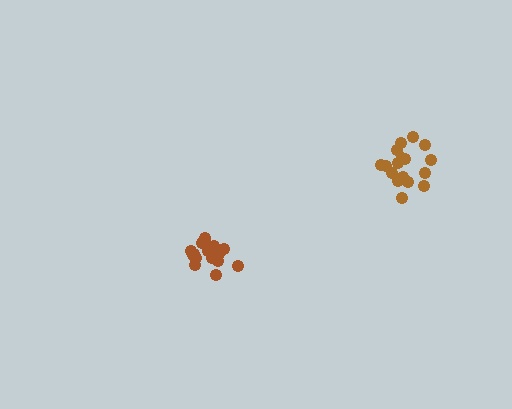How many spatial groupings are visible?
There are 2 spatial groupings.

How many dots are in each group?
Group 1: 16 dots, Group 2: 17 dots (33 total).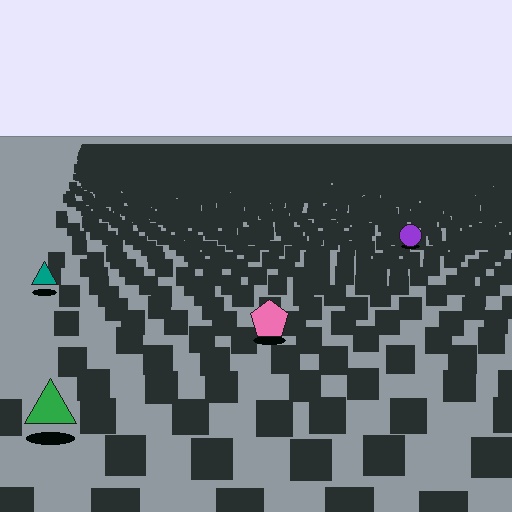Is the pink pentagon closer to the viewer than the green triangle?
No. The green triangle is closer — you can tell from the texture gradient: the ground texture is coarser near it.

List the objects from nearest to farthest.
From nearest to farthest: the green triangle, the pink pentagon, the teal triangle, the purple circle.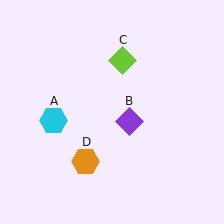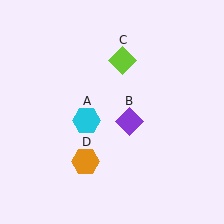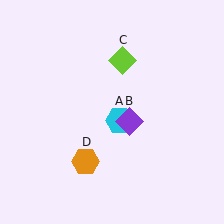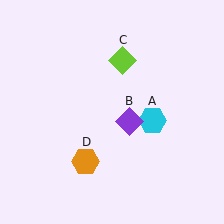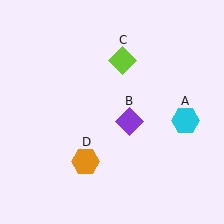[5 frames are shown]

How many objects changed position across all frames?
1 object changed position: cyan hexagon (object A).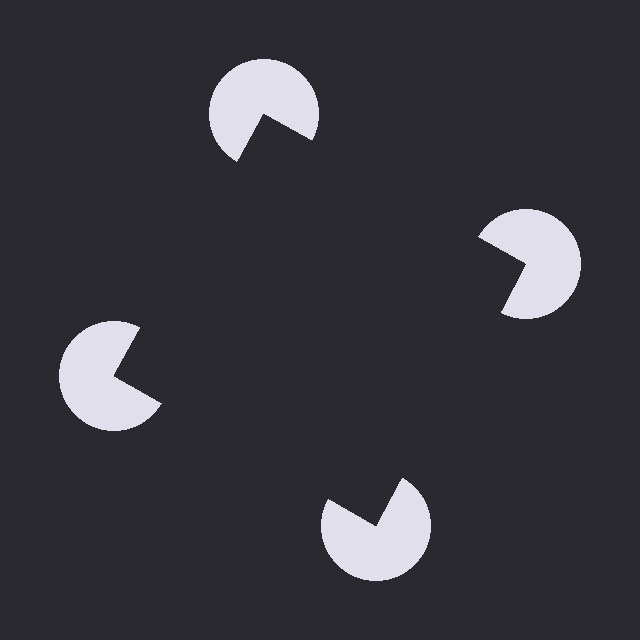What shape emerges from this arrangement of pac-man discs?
An illusory square — its edges are inferred from the aligned wedge cuts in the pac-man discs, not physically drawn.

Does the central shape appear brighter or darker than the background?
It typically appears slightly darker than the background, even though no actual brightness change is drawn.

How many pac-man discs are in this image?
There are 4 — one at each vertex of the illusory square.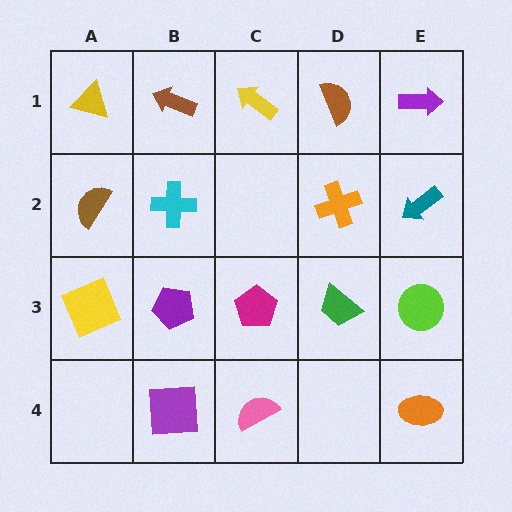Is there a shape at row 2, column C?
No, that cell is empty.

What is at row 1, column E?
A purple arrow.